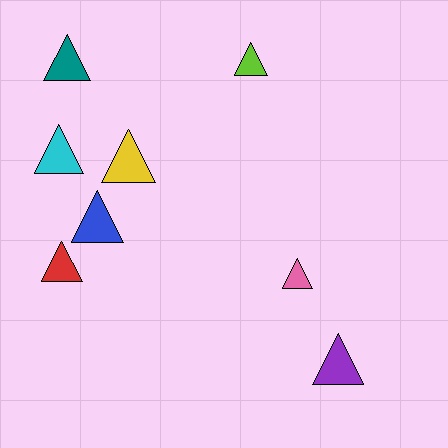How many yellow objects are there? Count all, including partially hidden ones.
There is 1 yellow object.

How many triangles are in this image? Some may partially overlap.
There are 8 triangles.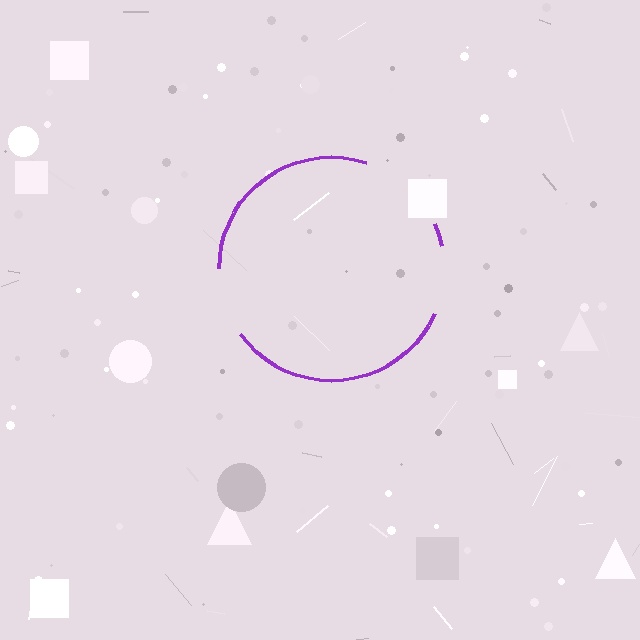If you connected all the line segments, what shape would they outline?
They would outline a circle.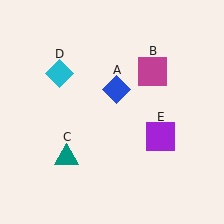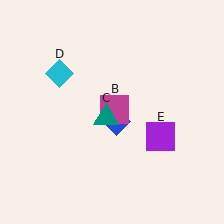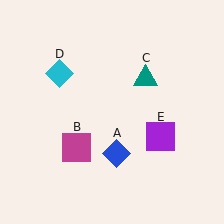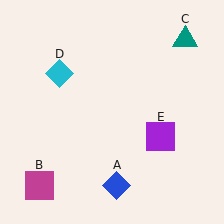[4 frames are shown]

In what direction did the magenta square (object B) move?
The magenta square (object B) moved down and to the left.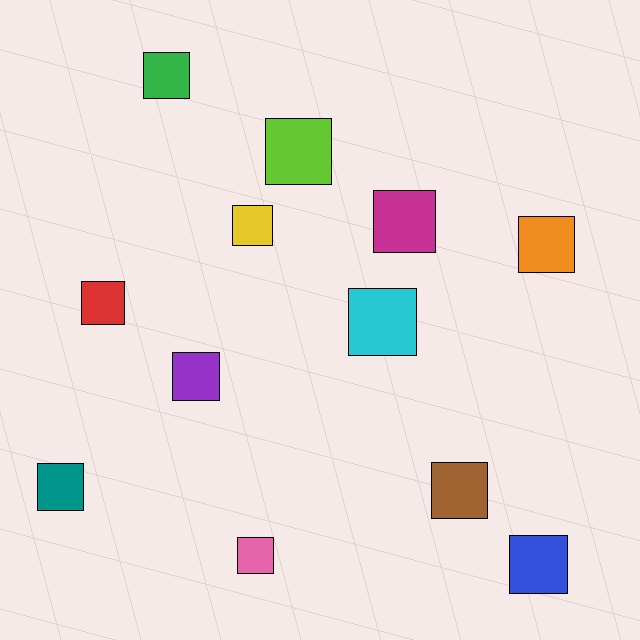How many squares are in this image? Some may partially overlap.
There are 12 squares.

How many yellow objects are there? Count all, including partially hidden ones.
There is 1 yellow object.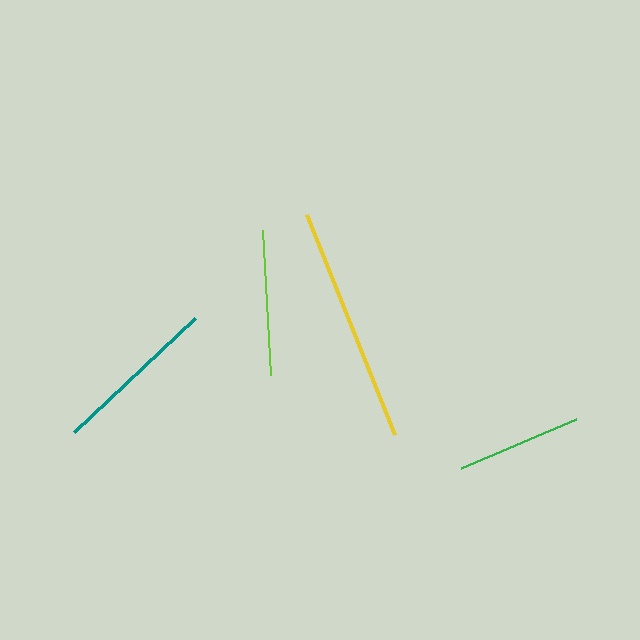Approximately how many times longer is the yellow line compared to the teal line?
The yellow line is approximately 1.4 times the length of the teal line.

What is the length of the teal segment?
The teal segment is approximately 166 pixels long.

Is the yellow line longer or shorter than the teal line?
The yellow line is longer than the teal line.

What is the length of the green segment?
The green segment is approximately 125 pixels long.